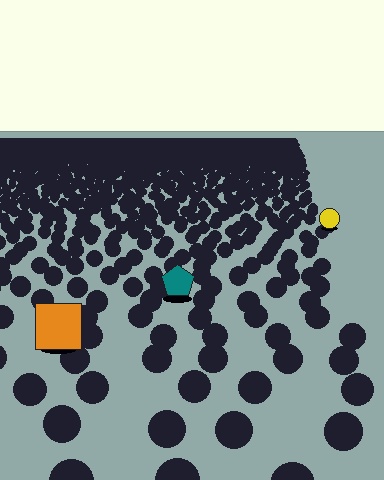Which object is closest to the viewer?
The orange square is closest. The texture marks near it are larger and more spread out.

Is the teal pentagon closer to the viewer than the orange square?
No. The orange square is closer — you can tell from the texture gradient: the ground texture is coarser near it.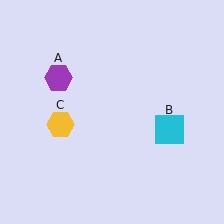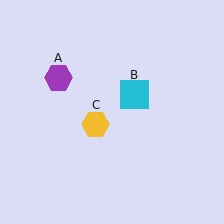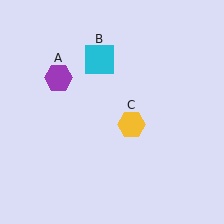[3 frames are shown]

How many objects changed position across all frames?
2 objects changed position: cyan square (object B), yellow hexagon (object C).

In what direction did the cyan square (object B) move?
The cyan square (object B) moved up and to the left.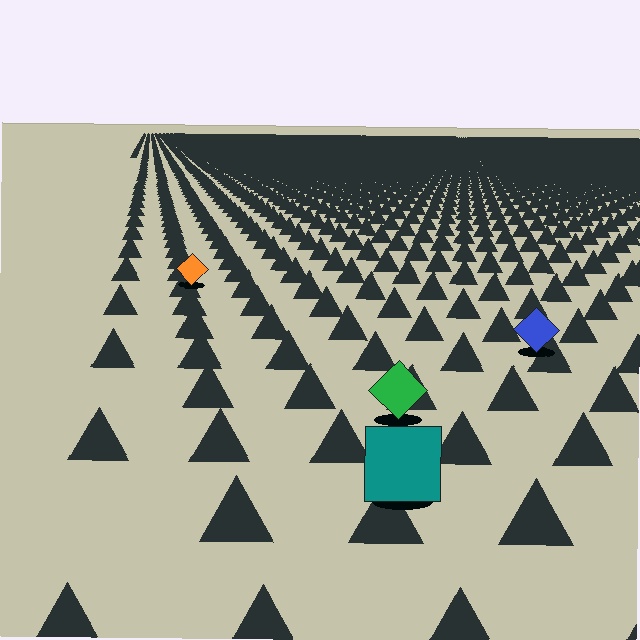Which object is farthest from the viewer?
The orange diamond is farthest from the viewer. It appears smaller and the ground texture around it is denser.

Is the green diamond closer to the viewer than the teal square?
No. The teal square is closer — you can tell from the texture gradient: the ground texture is coarser near it.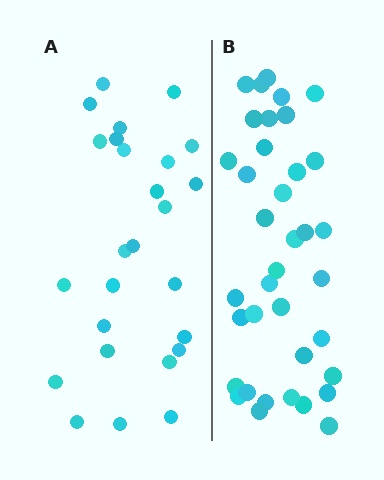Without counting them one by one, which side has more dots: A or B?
Region B (the right region) has more dots.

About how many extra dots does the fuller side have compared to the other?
Region B has roughly 12 or so more dots than region A.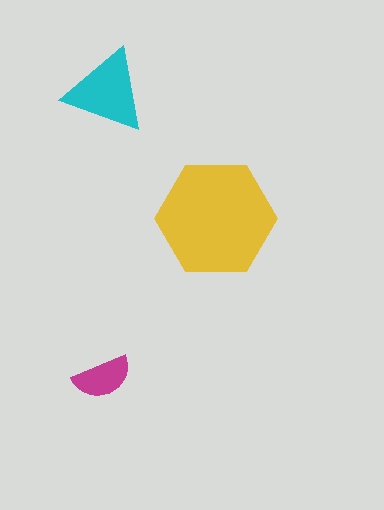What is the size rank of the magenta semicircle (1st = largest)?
3rd.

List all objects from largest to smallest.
The yellow hexagon, the cyan triangle, the magenta semicircle.